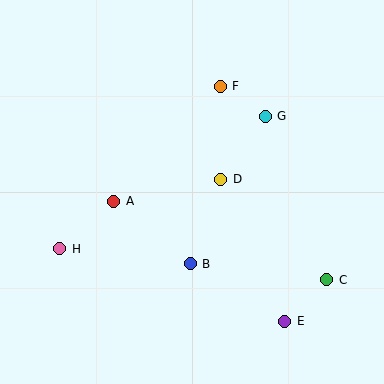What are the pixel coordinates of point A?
Point A is at (114, 201).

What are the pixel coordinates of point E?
Point E is at (285, 321).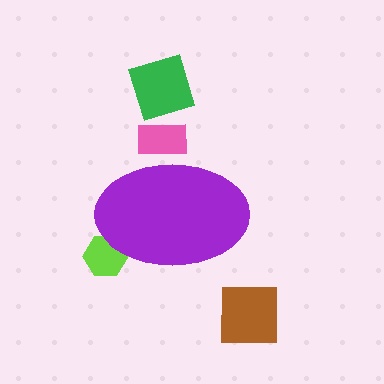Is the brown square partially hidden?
No, the brown square is fully visible.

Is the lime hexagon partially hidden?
Yes, the lime hexagon is partially hidden behind the purple ellipse.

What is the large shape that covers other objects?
A purple ellipse.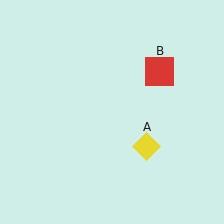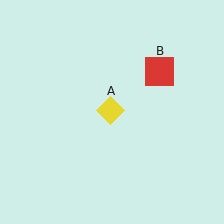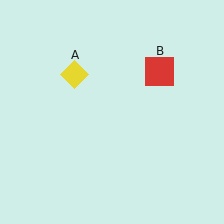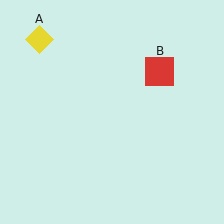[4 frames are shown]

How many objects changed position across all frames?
1 object changed position: yellow diamond (object A).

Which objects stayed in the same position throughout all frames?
Red square (object B) remained stationary.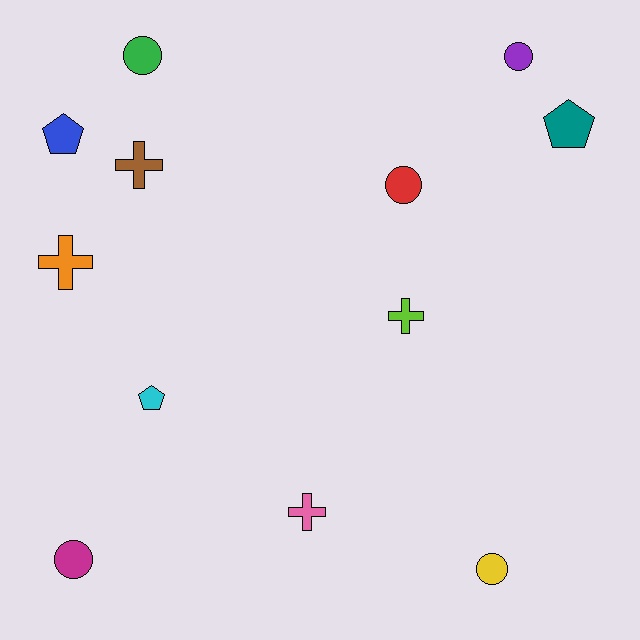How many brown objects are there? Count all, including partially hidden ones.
There is 1 brown object.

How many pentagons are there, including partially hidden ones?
There are 3 pentagons.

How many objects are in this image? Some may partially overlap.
There are 12 objects.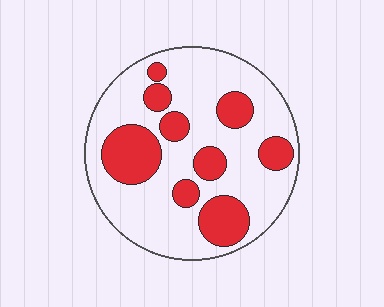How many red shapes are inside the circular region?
9.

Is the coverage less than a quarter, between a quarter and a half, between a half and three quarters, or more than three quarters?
Between a quarter and a half.